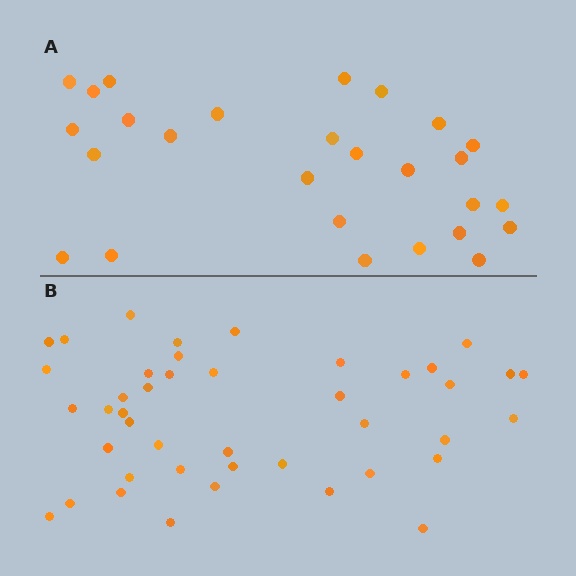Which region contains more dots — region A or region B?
Region B (the bottom region) has more dots.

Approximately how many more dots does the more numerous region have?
Region B has approximately 15 more dots than region A.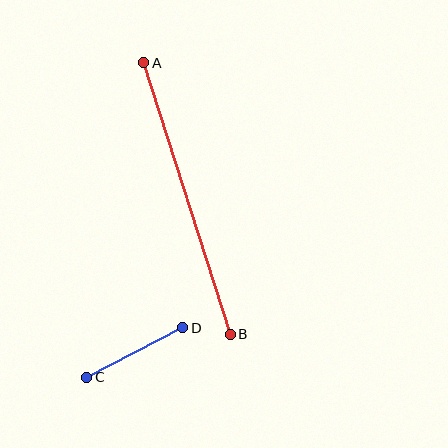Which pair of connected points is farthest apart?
Points A and B are farthest apart.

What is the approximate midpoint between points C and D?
The midpoint is at approximately (135, 353) pixels.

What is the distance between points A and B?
The distance is approximately 285 pixels.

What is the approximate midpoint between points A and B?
The midpoint is at approximately (187, 199) pixels.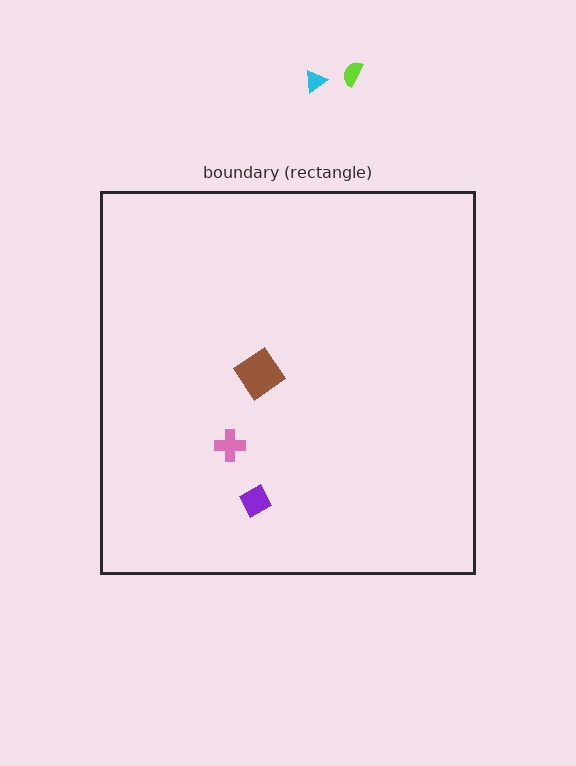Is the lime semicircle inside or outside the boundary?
Outside.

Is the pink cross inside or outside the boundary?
Inside.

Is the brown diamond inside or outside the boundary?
Inside.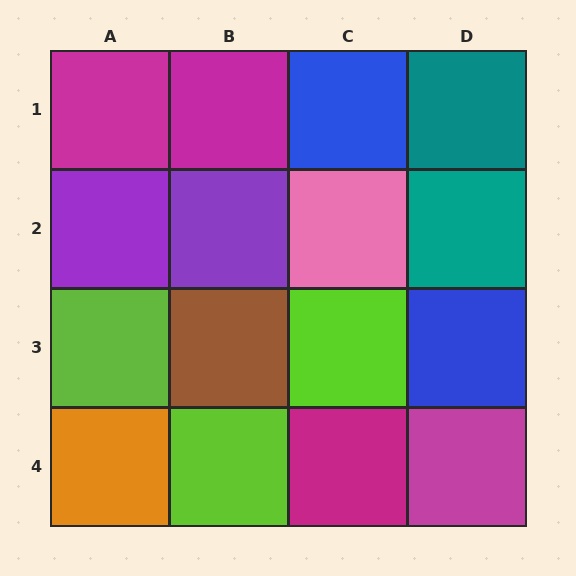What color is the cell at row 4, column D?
Magenta.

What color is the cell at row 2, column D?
Teal.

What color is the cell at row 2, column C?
Pink.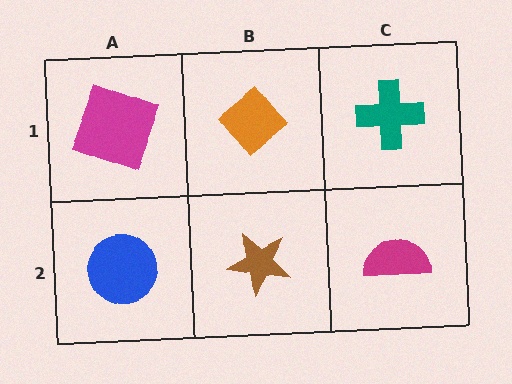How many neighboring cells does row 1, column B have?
3.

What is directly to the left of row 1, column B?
A magenta square.